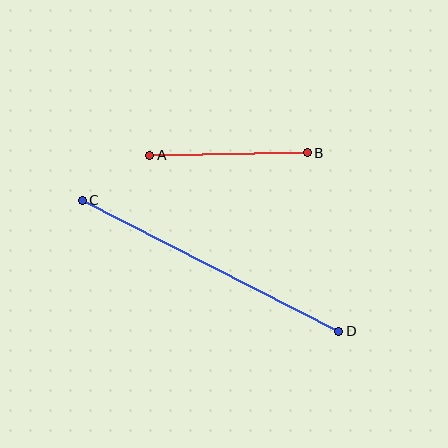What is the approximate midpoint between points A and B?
The midpoint is at approximately (229, 154) pixels.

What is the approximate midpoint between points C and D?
The midpoint is at approximately (210, 266) pixels.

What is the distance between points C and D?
The distance is approximately 288 pixels.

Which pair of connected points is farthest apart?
Points C and D are farthest apart.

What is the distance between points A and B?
The distance is approximately 157 pixels.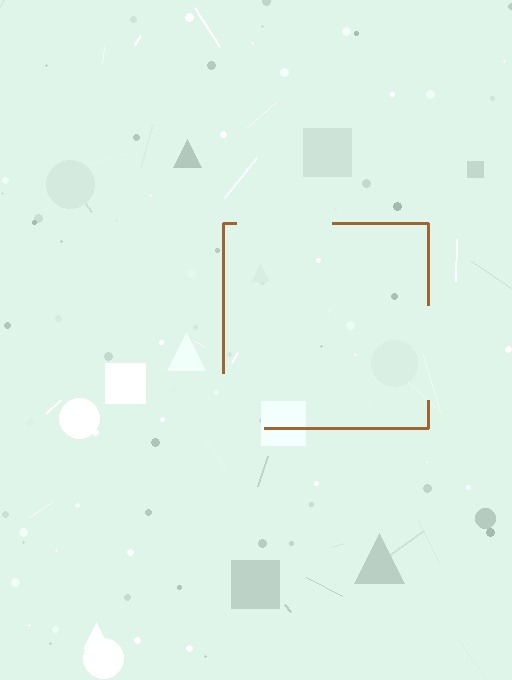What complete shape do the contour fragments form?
The contour fragments form a square.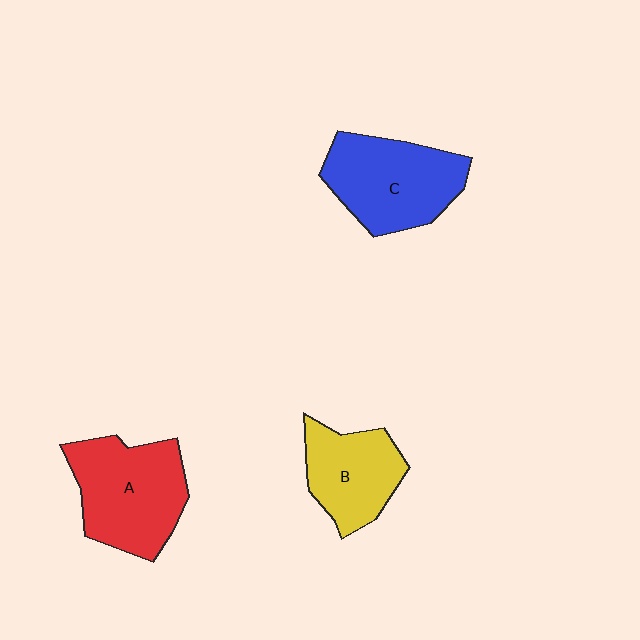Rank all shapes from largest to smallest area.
From largest to smallest: A (red), C (blue), B (yellow).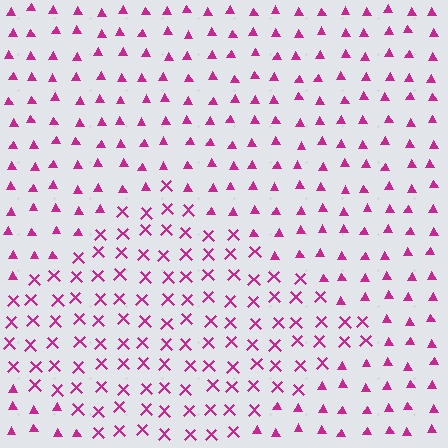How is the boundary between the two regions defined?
The boundary is defined by a change in element shape: X marks inside vs. triangles outside. All elements share the same color and spacing.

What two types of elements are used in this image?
The image uses X marks inside the diamond region and triangles outside it.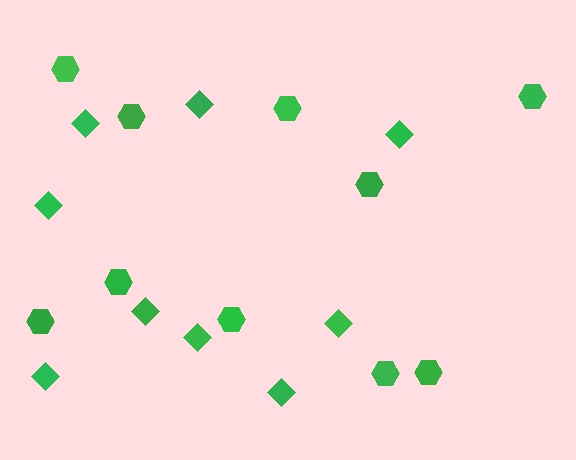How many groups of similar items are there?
There are 2 groups: one group of hexagons (10) and one group of diamonds (9).